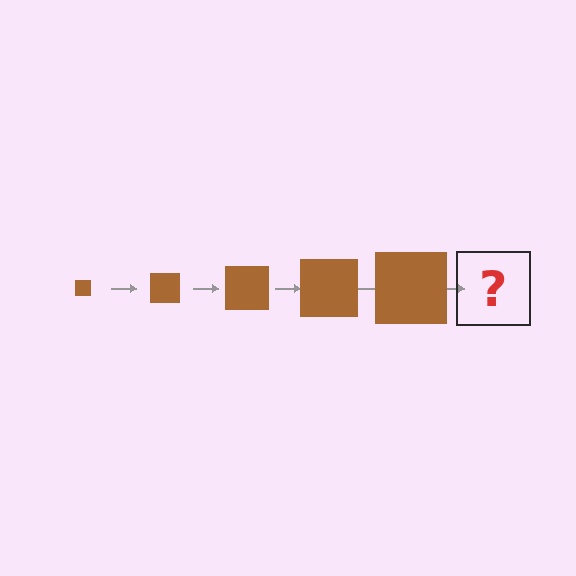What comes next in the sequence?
The next element should be a brown square, larger than the previous one.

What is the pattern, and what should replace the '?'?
The pattern is that the square gets progressively larger each step. The '?' should be a brown square, larger than the previous one.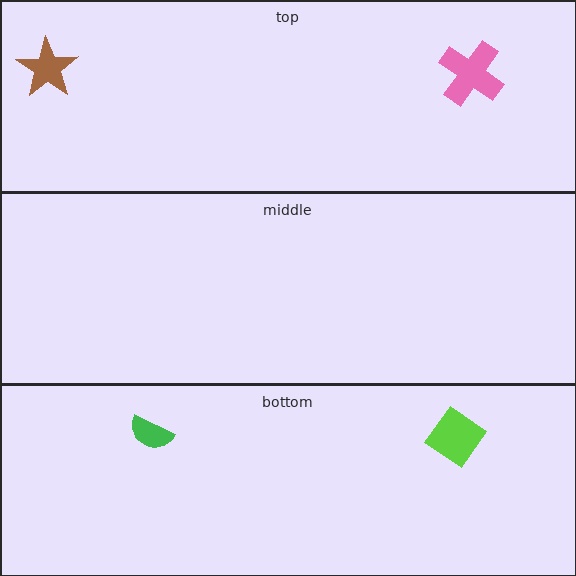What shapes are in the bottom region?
The green semicircle, the lime diamond.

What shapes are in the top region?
The pink cross, the brown star.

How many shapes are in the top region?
2.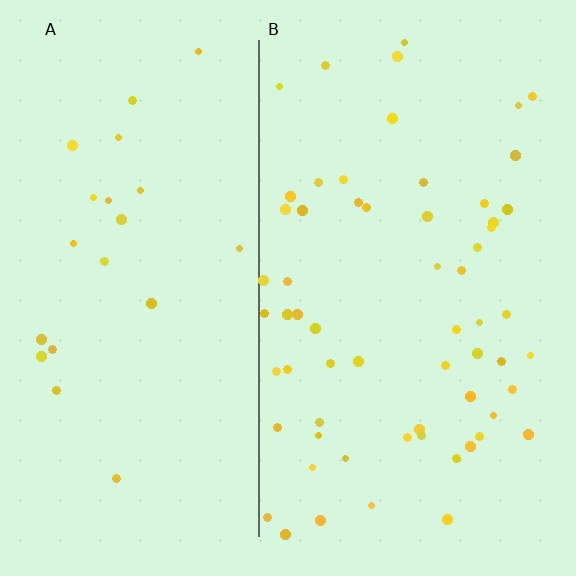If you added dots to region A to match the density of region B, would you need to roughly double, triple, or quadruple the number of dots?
Approximately triple.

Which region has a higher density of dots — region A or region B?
B (the right).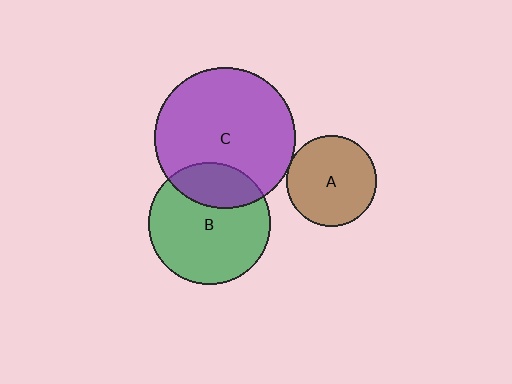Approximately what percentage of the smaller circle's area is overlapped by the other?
Approximately 25%.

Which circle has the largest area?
Circle C (purple).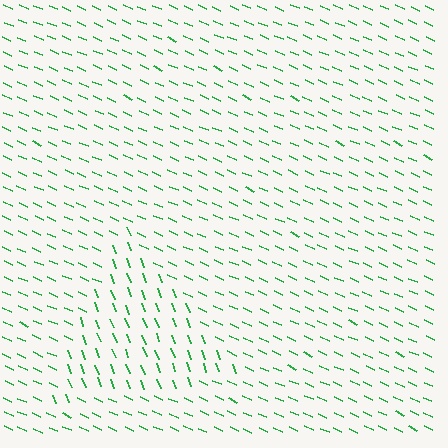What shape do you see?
I see a triangle.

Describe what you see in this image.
The image is filled with small green line segments. A triangle region in the image has lines oriented differently from the surrounding lines, creating a visible texture boundary.